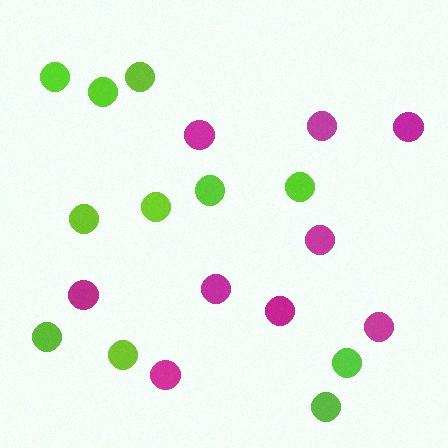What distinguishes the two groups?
There are 2 groups: one group of magenta circles (9) and one group of lime circles (11).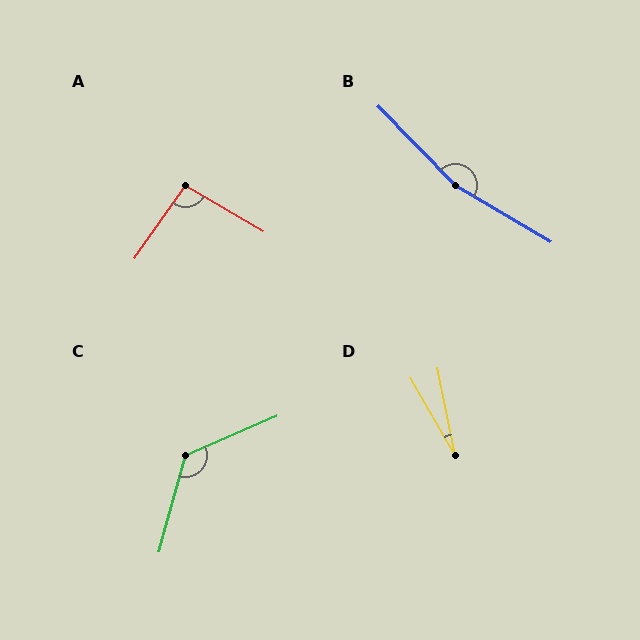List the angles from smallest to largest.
D (18°), A (95°), C (129°), B (165°).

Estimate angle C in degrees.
Approximately 129 degrees.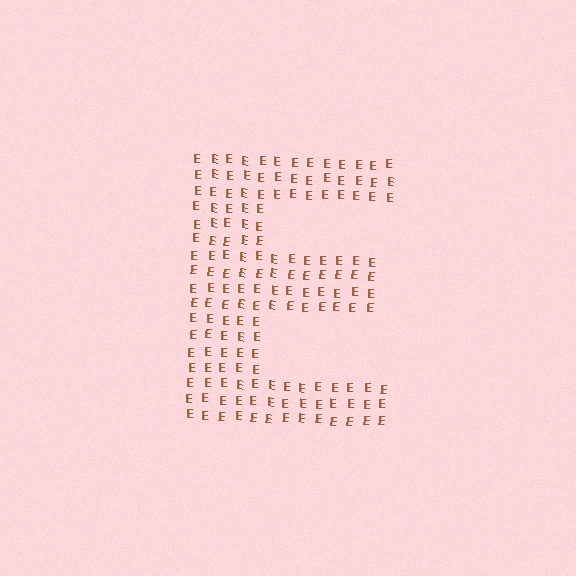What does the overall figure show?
The overall figure shows the letter E.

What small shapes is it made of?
It is made of small letter E's.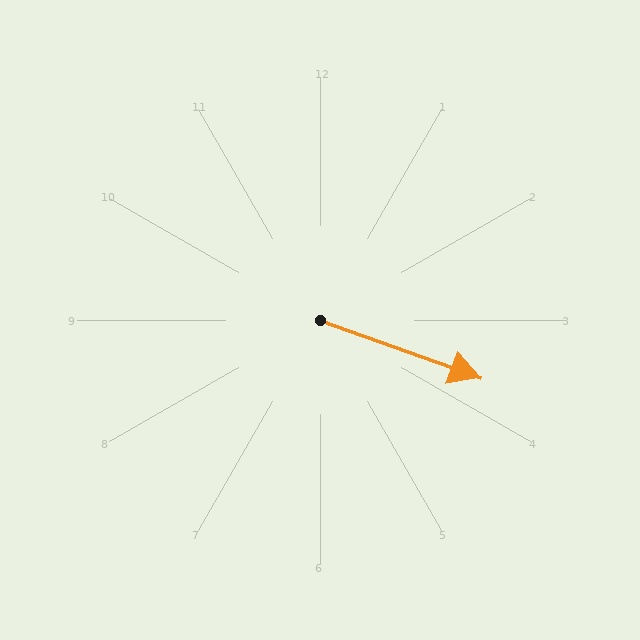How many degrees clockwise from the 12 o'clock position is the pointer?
Approximately 110 degrees.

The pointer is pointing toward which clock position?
Roughly 4 o'clock.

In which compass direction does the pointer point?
East.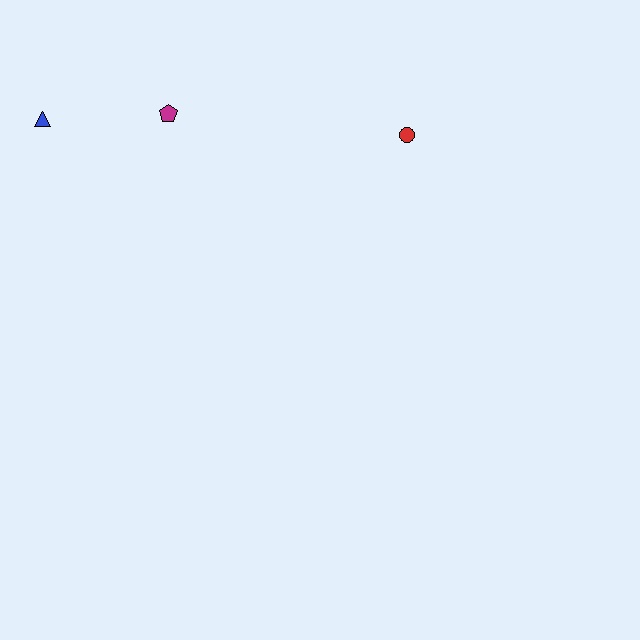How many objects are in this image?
There are 3 objects.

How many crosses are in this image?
There are no crosses.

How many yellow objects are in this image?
There are no yellow objects.